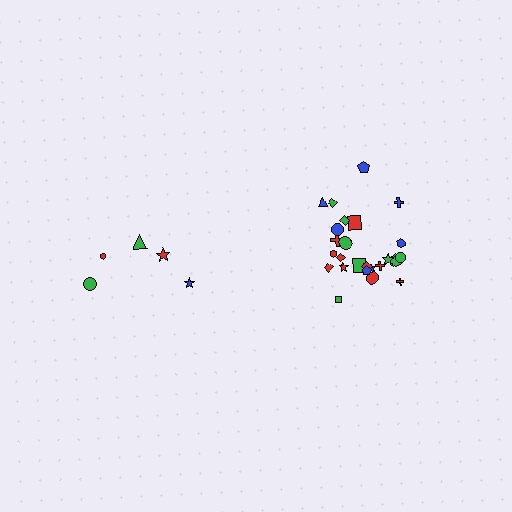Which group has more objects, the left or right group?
The right group.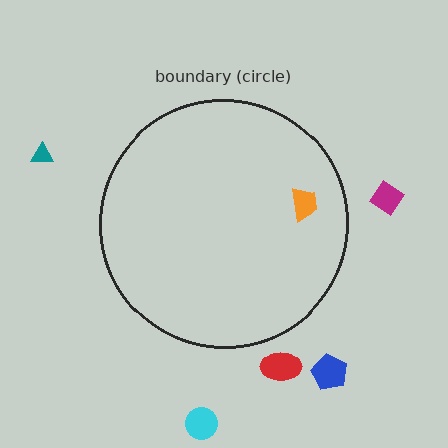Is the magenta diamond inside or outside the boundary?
Outside.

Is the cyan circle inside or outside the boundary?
Outside.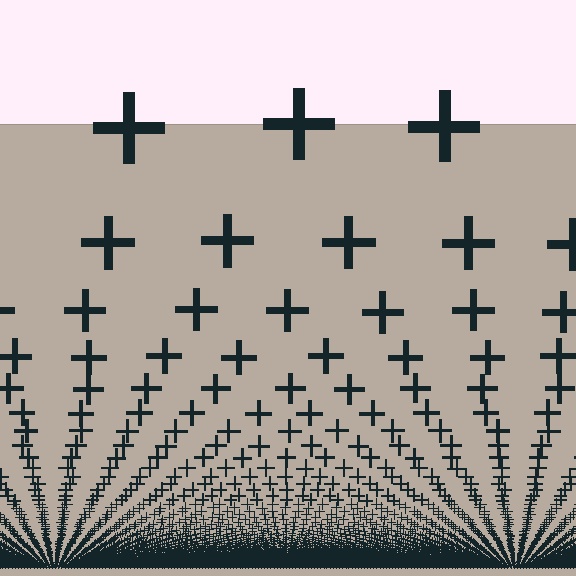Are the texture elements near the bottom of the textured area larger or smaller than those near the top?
Smaller. The gradient is inverted — elements near the bottom are smaller and denser.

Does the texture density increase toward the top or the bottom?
Density increases toward the bottom.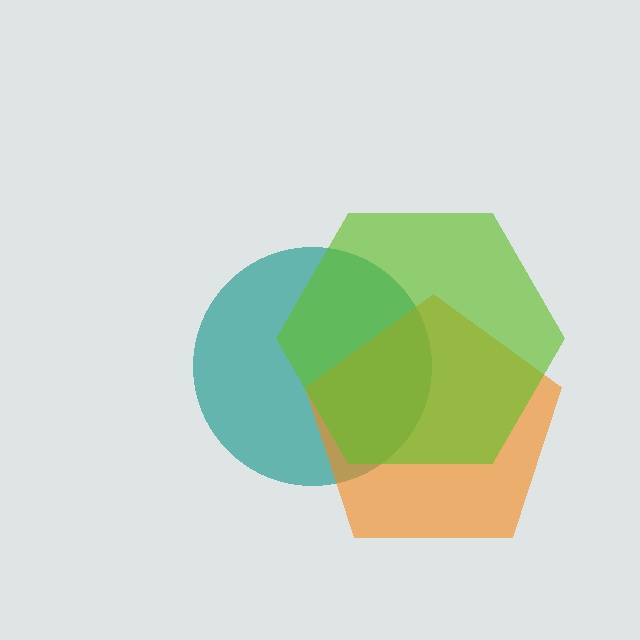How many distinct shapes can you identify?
There are 3 distinct shapes: a teal circle, an orange pentagon, a lime hexagon.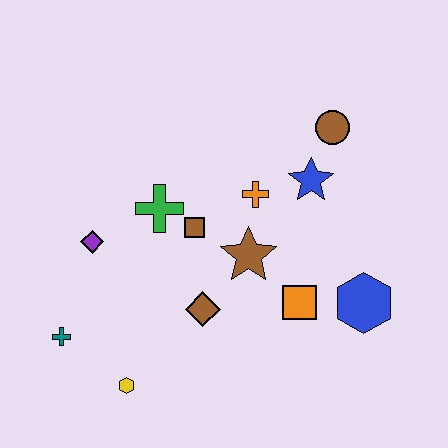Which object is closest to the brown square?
The green cross is closest to the brown square.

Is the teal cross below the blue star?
Yes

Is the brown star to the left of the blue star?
Yes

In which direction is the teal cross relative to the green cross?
The teal cross is below the green cross.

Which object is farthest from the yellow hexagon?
The brown circle is farthest from the yellow hexagon.